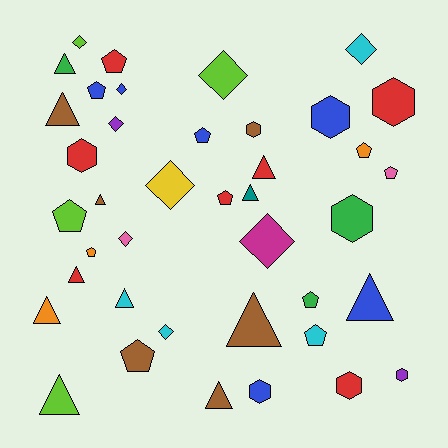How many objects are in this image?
There are 40 objects.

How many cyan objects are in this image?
There are 4 cyan objects.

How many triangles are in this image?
There are 12 triangles.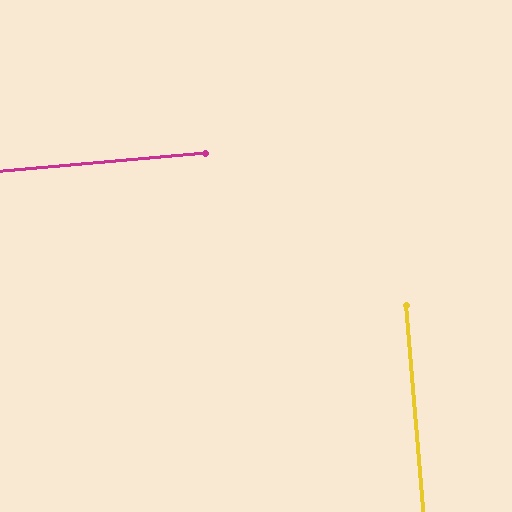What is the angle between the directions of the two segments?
Approximately 90 degrees.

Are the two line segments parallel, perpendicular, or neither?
Perpendicular — they meet at approximately 90°.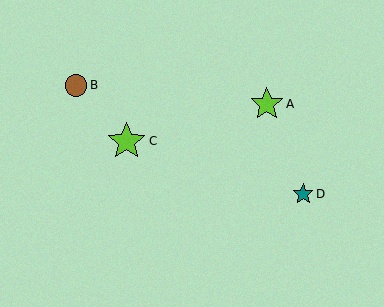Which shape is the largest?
The lime star (labeled C) is the largest.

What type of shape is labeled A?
Shape A is a lime star.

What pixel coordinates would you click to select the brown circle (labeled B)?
Click at (76, 85) to select the brown circle B.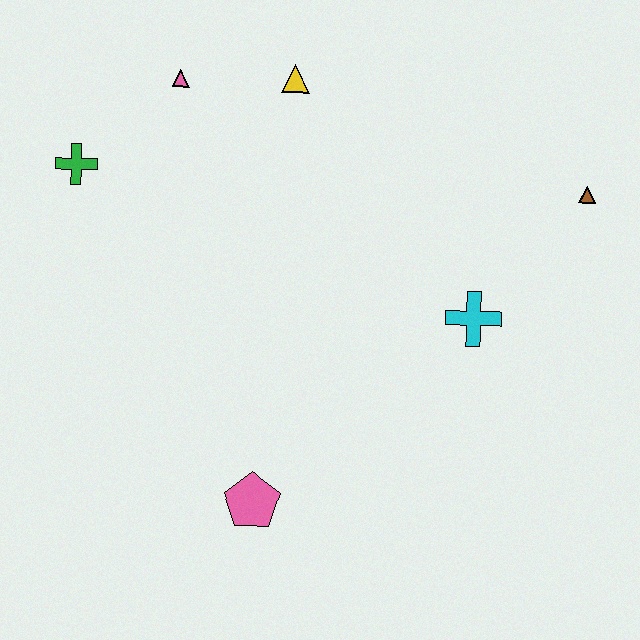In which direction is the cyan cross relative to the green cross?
The cyan cross is to the right of the green cross.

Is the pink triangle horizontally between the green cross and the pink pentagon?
Yes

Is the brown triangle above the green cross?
No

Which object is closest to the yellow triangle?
The pink triangle is closest to the yellow triangle.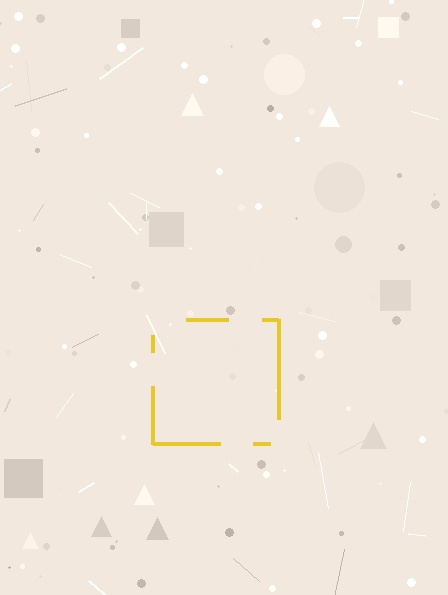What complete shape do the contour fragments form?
The contour fragments form a square.